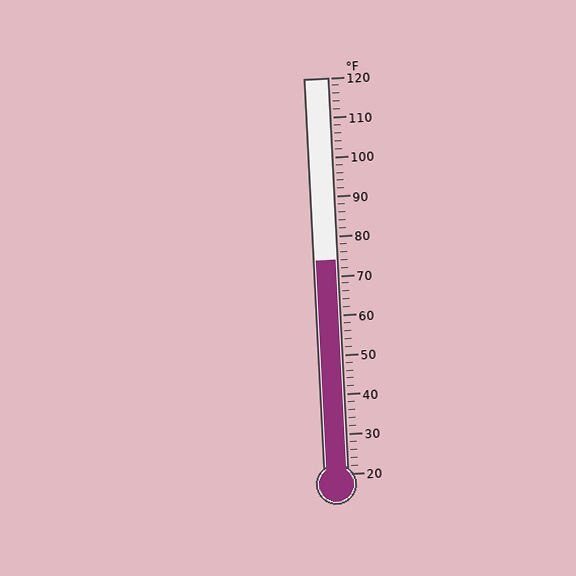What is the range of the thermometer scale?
The thermometer scale ranges from 20°F to 120°F.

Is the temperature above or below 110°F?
The temperature is below 110°F.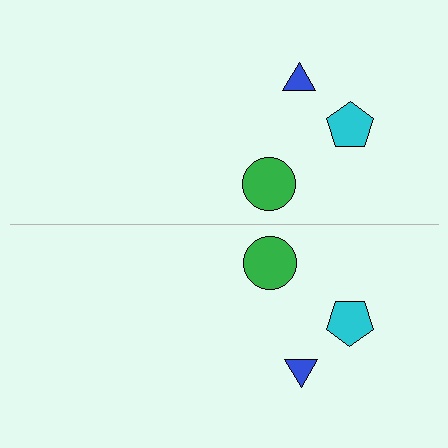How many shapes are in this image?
There are 6 shapes in this image.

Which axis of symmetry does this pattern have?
The pattern has a horizontal axis of symmetry running through the center of the image.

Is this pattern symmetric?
Yes, this pattern has bilateral (reflection) symmetry.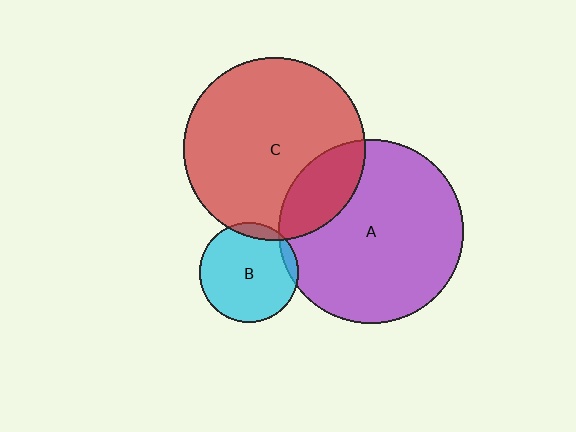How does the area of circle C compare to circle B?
Approximately 3.4 times.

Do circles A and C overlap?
Yes.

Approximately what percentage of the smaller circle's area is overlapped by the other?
Approximately 20%.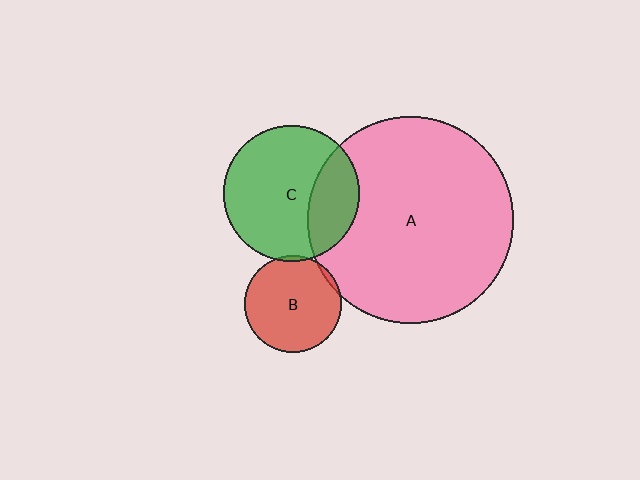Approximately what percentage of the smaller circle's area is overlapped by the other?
Approximately 5%.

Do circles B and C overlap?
Yes.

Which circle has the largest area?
Circle A (pink).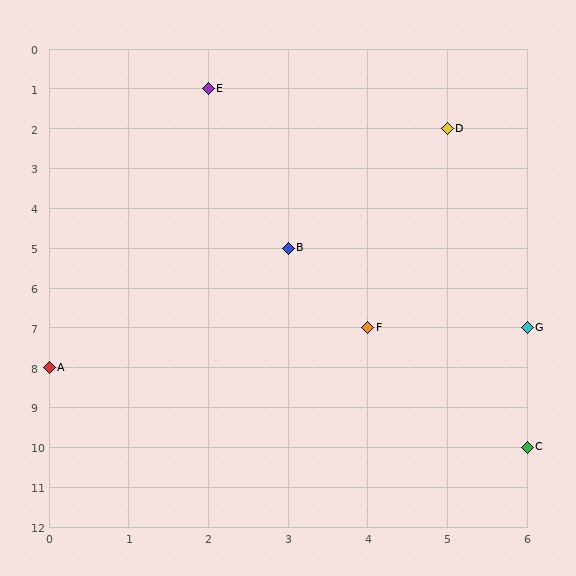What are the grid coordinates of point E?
Point E is at grid coordinates (2, 1).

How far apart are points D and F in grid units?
Points D and F are 1 column and 5 rows apart (about 5.1 grid units diagonally).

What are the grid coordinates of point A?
Point A is at grid coordinates (0, 8).